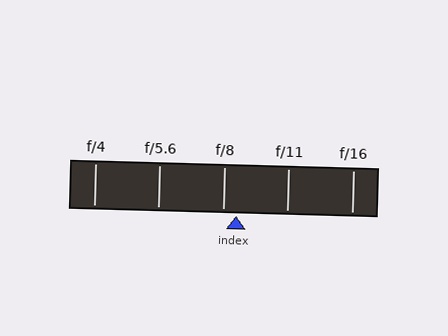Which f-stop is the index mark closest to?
The index mark is closest to f/8.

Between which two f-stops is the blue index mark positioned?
The index mark is between f/8 and f/11.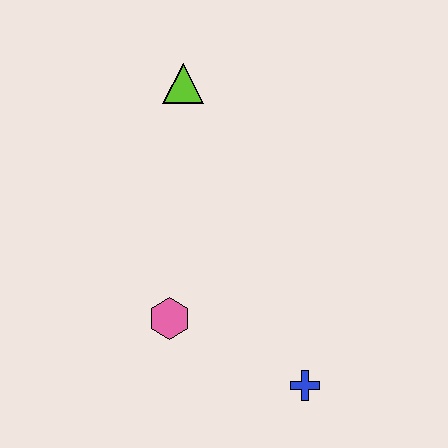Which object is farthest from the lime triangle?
The blue cross is farthest from the lime triangle.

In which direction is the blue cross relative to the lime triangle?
The blue cross is below the lime triangle.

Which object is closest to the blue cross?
The pink hexagon is closest to the blue cross.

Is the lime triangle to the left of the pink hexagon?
No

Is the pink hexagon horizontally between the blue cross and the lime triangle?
No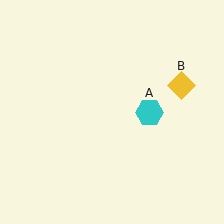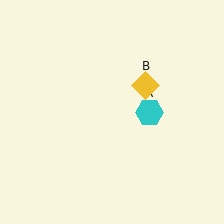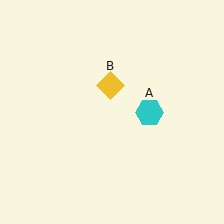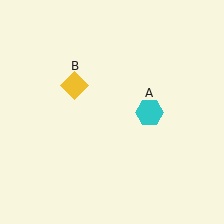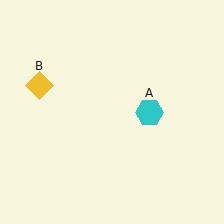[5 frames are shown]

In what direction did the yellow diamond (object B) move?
The yellow diamond (object B) moved left.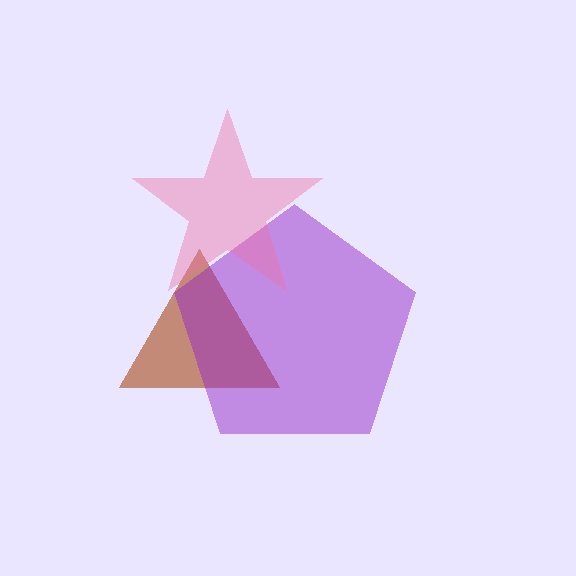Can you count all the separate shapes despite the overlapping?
Yes, there are 3 separate shapes.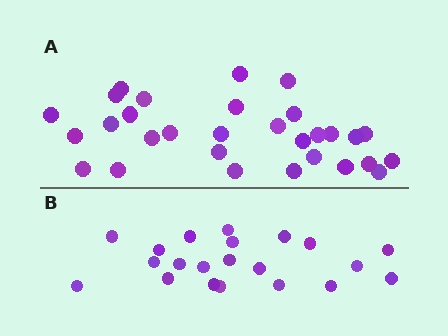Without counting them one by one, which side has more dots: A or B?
Region A (the top region) has more dots.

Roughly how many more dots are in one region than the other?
Region A has roughly 8 or so more dots than region B.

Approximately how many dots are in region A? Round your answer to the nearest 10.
About 30 dots.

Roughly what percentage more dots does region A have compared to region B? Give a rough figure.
About 45% more.